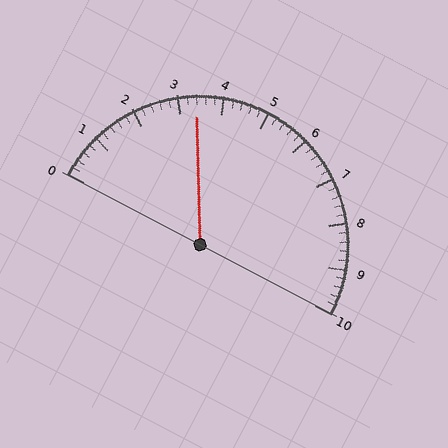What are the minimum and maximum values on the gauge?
The gauge ranges from 0 to 10.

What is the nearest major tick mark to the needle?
The nearest major tick mark is 3.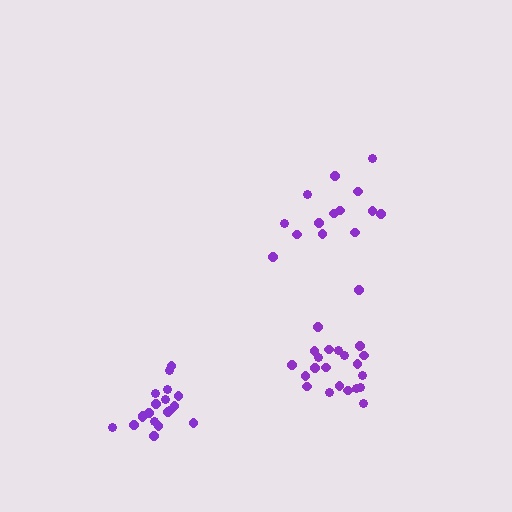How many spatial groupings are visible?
There are 3 spatial groupings.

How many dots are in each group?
Group 1: 15 dots, Group 2: 19 dots, Group 3: 21 dots (55 total).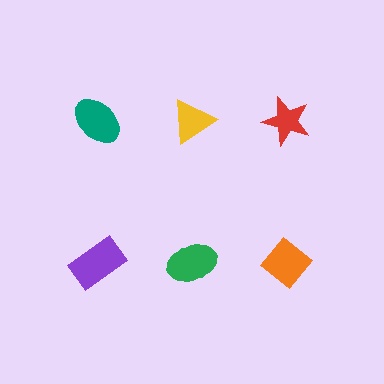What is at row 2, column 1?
A purple rectangle.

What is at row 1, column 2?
A yellow triangle.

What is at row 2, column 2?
A green ellipse.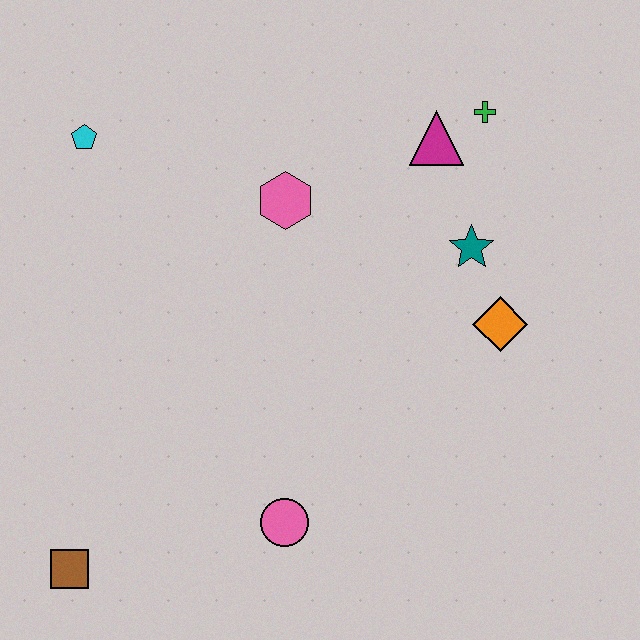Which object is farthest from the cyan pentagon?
The orange diamond is farthest from the cyan pentagon.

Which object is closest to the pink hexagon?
The magenta triangle is closest to the pink hexagon.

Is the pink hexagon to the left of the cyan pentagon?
No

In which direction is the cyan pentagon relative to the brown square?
The cyan pentagon is above the brown square.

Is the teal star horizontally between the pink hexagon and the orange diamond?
Yes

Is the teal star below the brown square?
No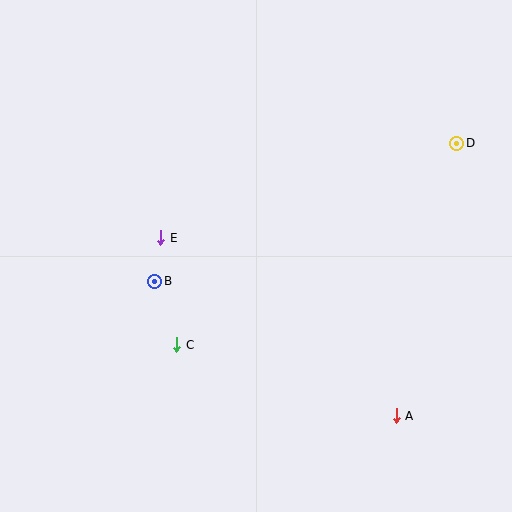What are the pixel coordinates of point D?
Point D is at (457, 143).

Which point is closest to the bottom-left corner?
Point C is closest to the bottom-left corner.